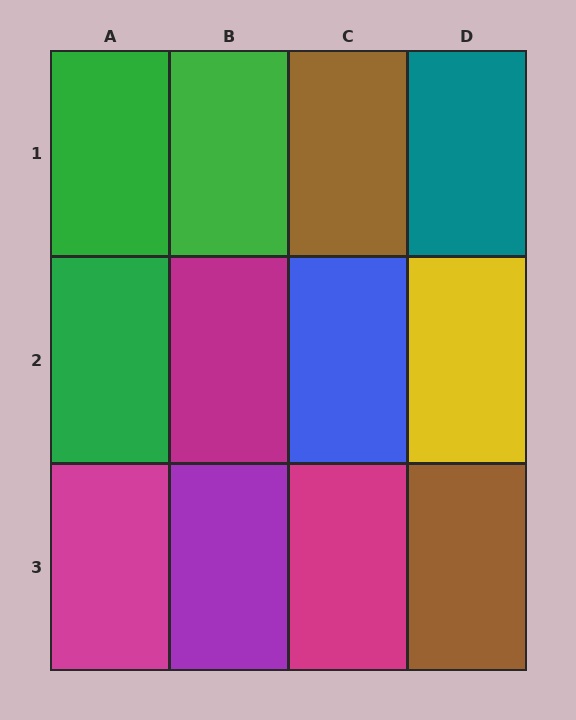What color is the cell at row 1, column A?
Green.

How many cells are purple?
1 cell is purple.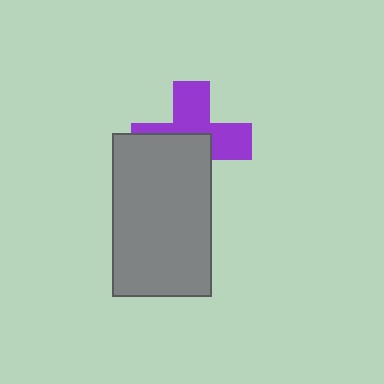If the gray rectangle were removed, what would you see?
You would see the complete purple cross.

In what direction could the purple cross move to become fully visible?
The purple cross could move toward the upper-right. That would shift it out from behind the gray rectangle entirely.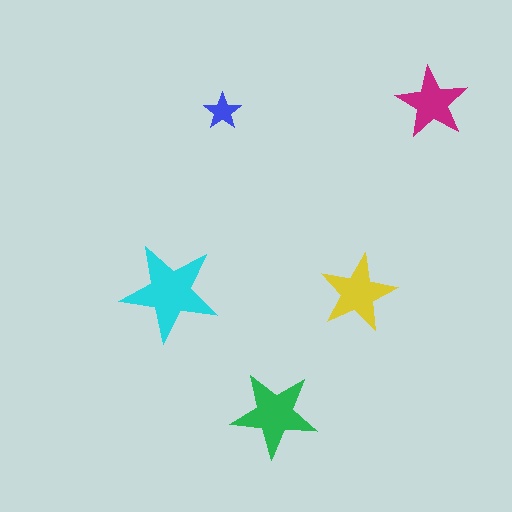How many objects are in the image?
There are 5 objects in the image.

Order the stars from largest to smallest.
the cyan one, the green one, the yellow one, the magenta one, the blue one.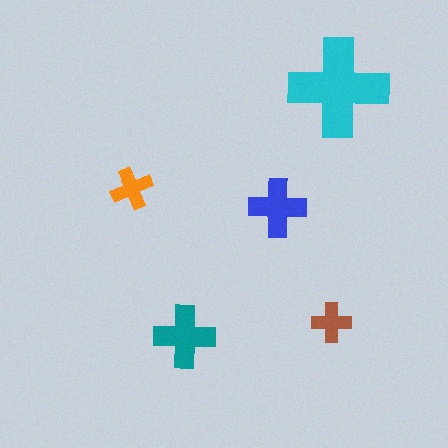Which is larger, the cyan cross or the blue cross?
The cyan one.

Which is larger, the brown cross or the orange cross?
The orange one.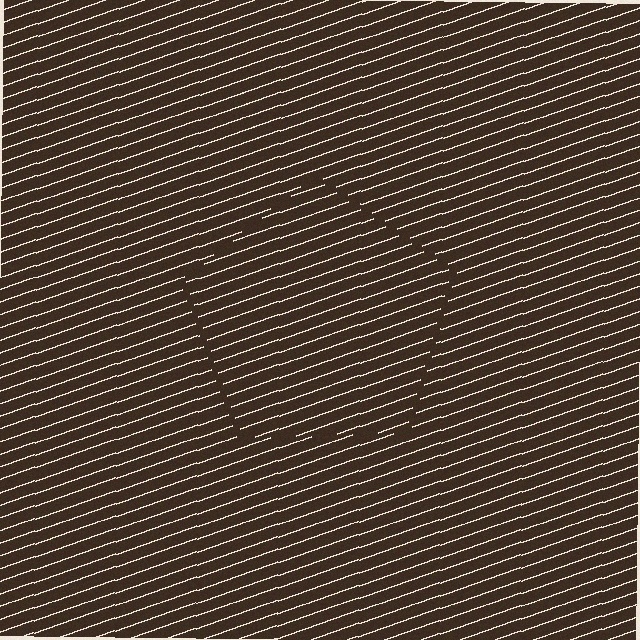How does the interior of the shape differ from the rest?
The interior of the shape contains the same grating, shifted by half a period — the contour is defined by the phase discontinuity where line-ends from the inner and outer gratings abut.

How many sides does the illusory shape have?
5 sides — the line-ends trace a pentagon.